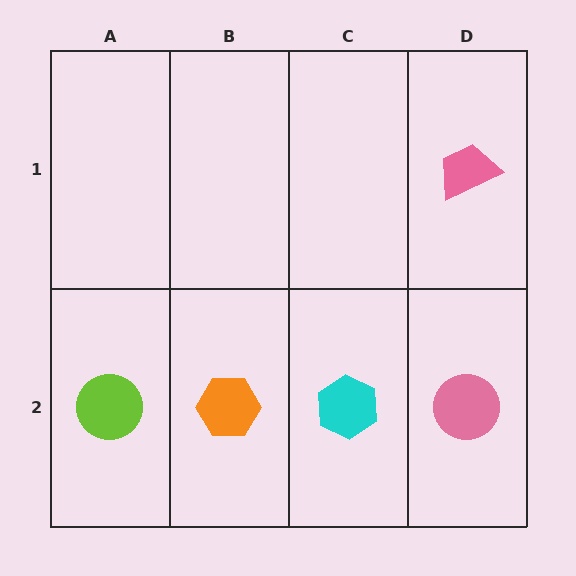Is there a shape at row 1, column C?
No, that cell is empty.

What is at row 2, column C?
A cyan hexagon.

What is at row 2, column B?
An orange hexagon.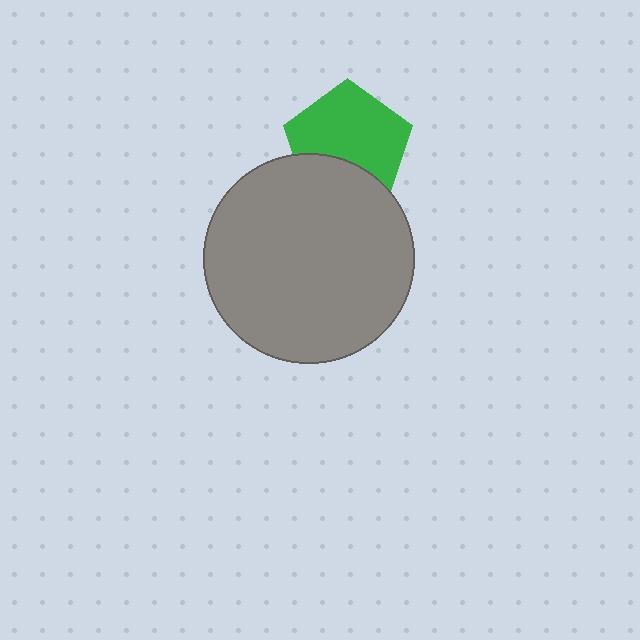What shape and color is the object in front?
The object in front is a gray circle.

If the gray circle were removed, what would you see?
You would see the complete green pentagon.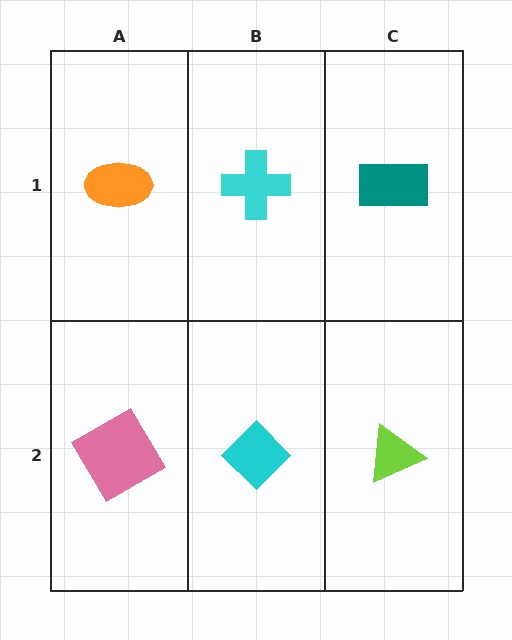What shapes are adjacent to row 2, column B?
A cyan cross (row 1, column B), a pink diamond (row 2, column A), a lime triangle (row 2, column C).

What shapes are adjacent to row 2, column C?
A teal rectangle (row 1, column C), a cyan diamond (row 2, column B).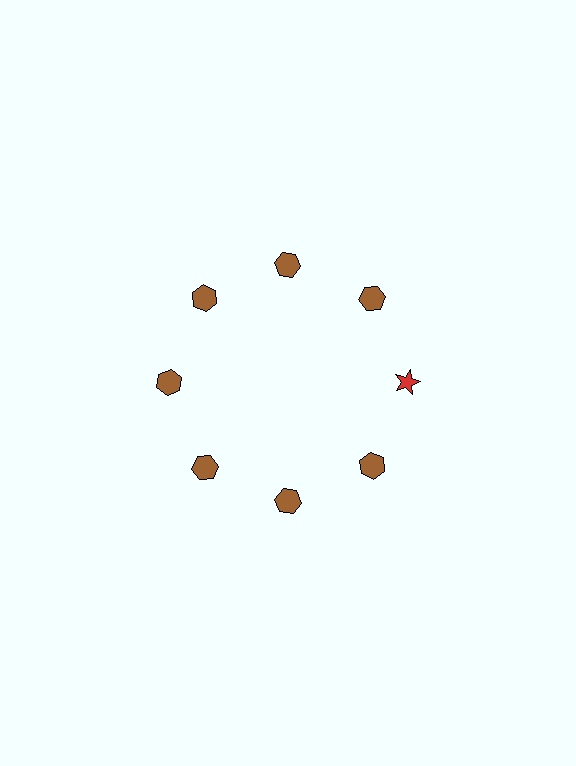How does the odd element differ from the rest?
It differs in both color (red instead of brown) and shape (star instead of hexagon).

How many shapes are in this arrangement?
There are 8 shapes arranged in a ring pattern.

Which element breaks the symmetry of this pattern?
The red star at roughly the 3 o'clock position breaks the symmetry. All other shapes are brown hexagons.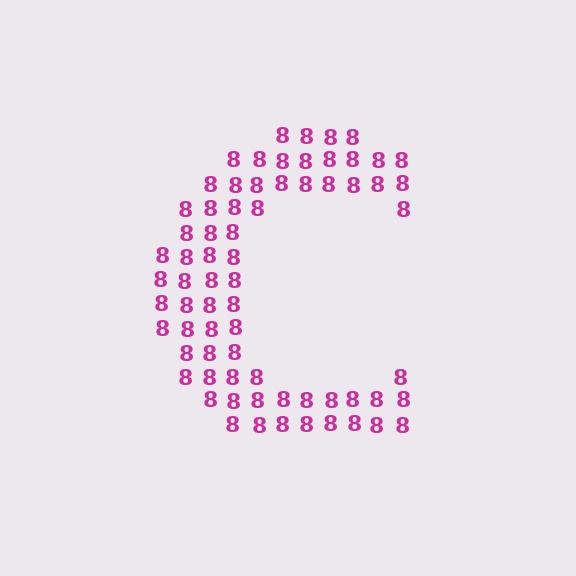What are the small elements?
The small elements are digit 8's.